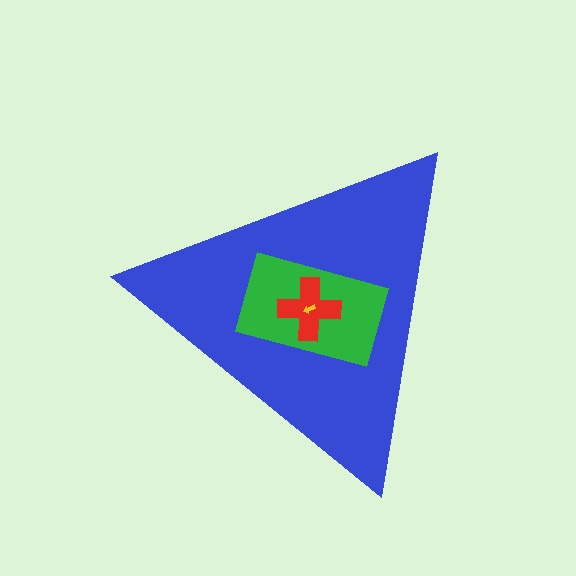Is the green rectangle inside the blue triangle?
Yes.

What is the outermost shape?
The blue triangle.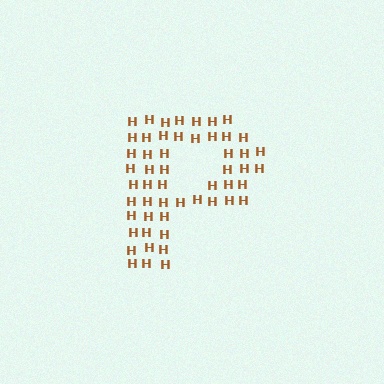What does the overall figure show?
The overall figure shows the letter P.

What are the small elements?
The small elements are letter H's.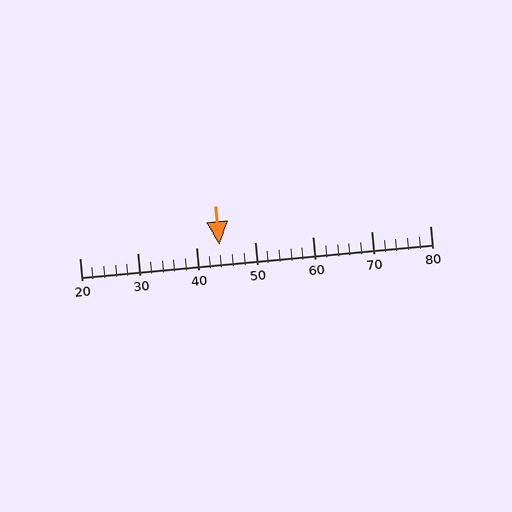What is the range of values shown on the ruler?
The ruler shows values from 20 to 80.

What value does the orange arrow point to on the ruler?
The orange arrow points to approximately 44.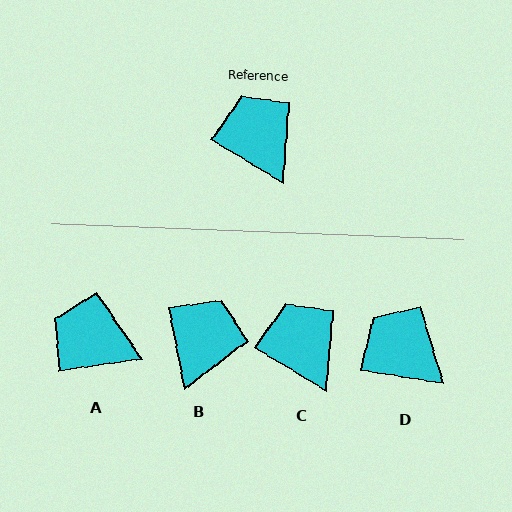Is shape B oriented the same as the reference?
No, it is off by about 48 degrees.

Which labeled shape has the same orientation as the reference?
C.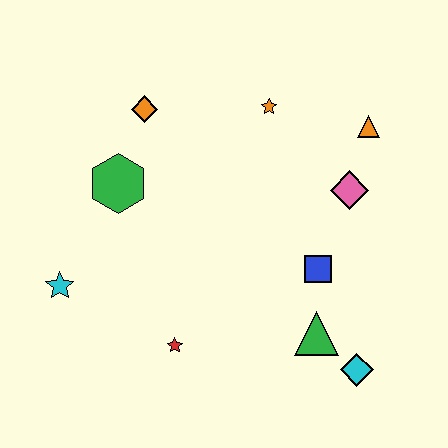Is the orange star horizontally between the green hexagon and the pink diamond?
Yes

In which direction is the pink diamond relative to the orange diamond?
The pink diamond is to the right of the orange diamond.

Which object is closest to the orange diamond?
The green hexagon is closest to the orange diamond.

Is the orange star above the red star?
Yes